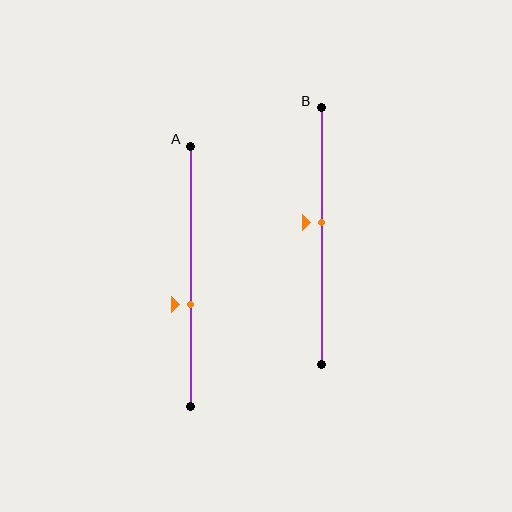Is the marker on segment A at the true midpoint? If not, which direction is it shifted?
No, the marker on segment A is shifted downward by about 11% of the segment length.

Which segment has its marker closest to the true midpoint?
Segment B has its marker closest to the true midpoint.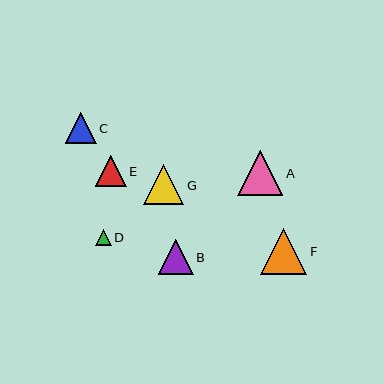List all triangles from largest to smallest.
From largest to smallest: F, A, G, B, E, C, D.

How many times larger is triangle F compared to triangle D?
Triangle F is approximately 3.0 times the size of triangle D.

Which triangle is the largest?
Triangle F is the largest with a size of approximately 46 pixels.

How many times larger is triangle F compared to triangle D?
Triangle F is approximately 3.0 times the size of triangle D.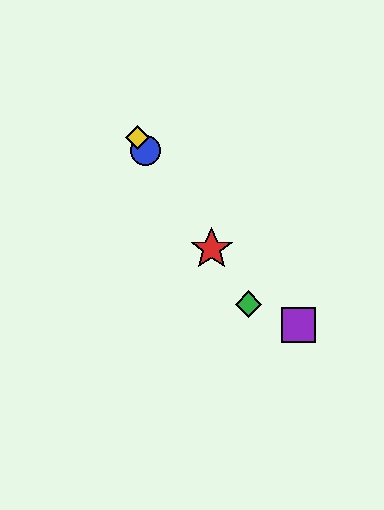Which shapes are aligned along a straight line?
The red star, the blue circle, the green diamond, the yellow diamond are aligned along a straight line.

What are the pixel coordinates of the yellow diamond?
The yellow diamond is at (137, 137).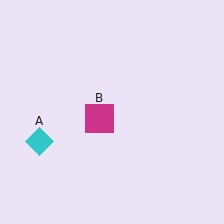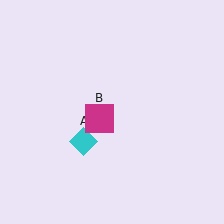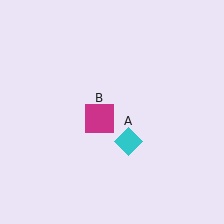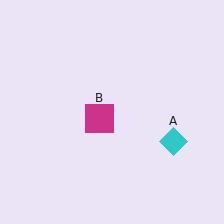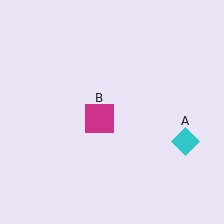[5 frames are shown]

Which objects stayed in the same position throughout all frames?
Magenta square (object B) remained stationary.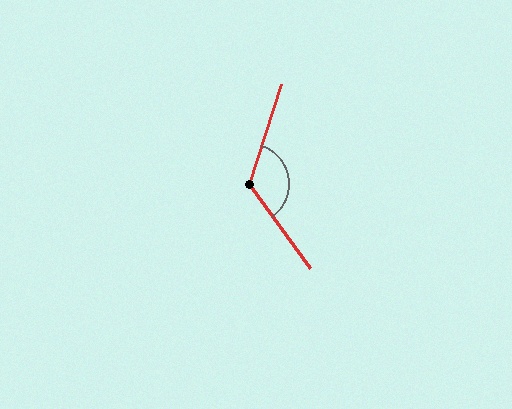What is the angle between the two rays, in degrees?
Approximately 127 degrees.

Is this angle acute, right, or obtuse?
It is obtuse.